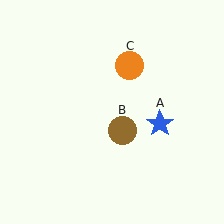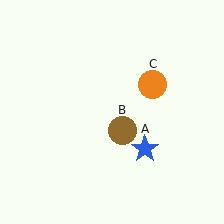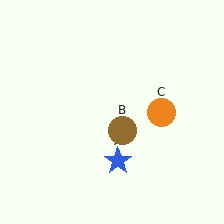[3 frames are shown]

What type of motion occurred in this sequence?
The blue star (object A), orange circle (object C) rotated clockwise around the center of the scene.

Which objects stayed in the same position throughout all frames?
Brown circle (object B) remained stationary.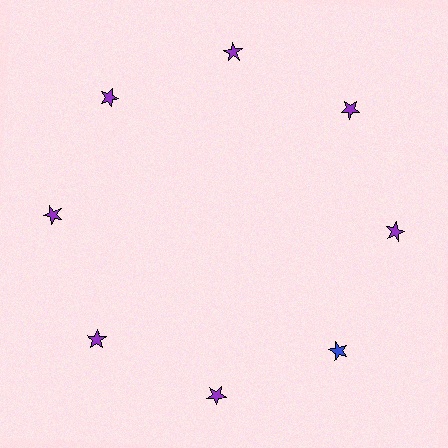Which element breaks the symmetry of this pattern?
The blue star at roughly the 4 o'clock position breaks the symmetry. All other shapes are purple stars.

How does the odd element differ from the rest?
It has a different color: blue instead of purple.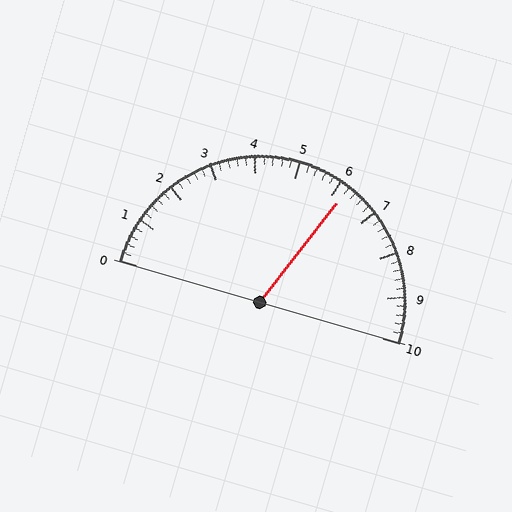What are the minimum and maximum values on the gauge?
The gauge ranges from 0 to 10.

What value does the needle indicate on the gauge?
The needle indicates approximately 6.2.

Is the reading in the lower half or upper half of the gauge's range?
The reading is in the upper half of the range (0 to 10).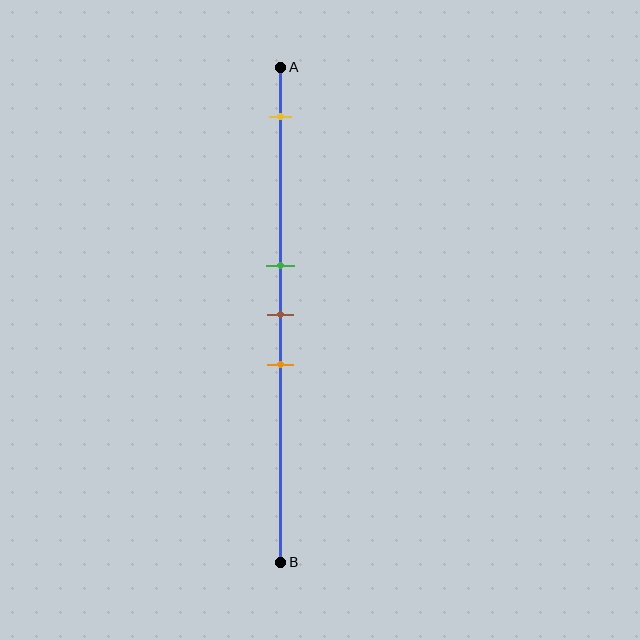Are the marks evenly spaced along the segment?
No, the marks are not evenly spaced.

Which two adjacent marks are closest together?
The green and brown marks are the closest adjacent pair.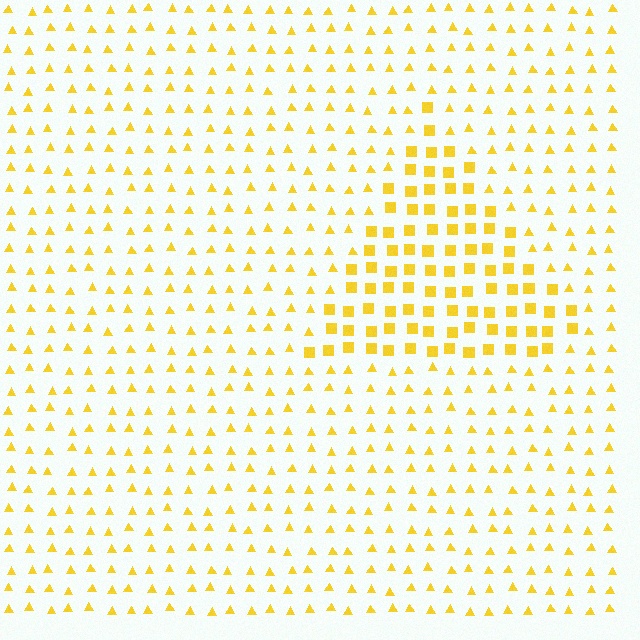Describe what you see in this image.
The image is filled with small yellow elements arranged in a uniform grid. A triangle-shaped region contains squares, while the surrounding area contains triangles. The boundary is defined purely by the change in element shape.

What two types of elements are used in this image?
The image uses squares inside the triangle region and triangles outside it.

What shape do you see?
I see a triangle.